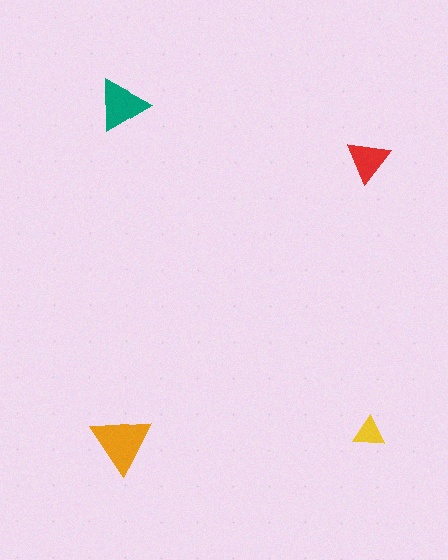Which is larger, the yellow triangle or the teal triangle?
The teal one.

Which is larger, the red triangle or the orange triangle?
The orange one.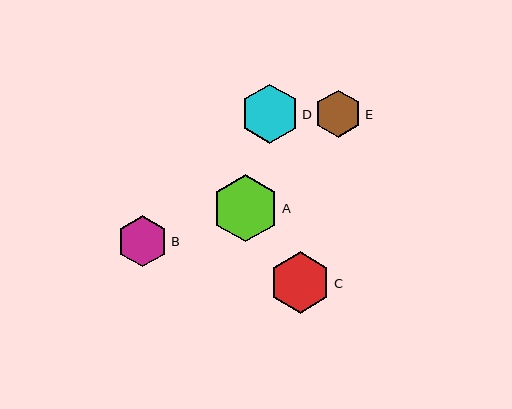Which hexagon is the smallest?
Hexagon E is the smallest with a size of approximately 47 pixels.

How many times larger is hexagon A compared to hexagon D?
Hexagon A is approximately 1.1 times the size of hexagon D.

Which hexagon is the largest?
Hexagon A is the largest with a size of approximately 67 pixels.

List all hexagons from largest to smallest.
From largest to smallest: A, C, D, B, E.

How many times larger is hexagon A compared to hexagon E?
Hexagon A is approximately 1.4 times the size of hexagon E.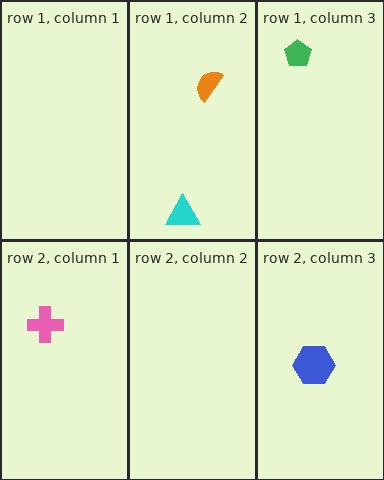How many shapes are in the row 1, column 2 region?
2.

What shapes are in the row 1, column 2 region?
The cyan triangle, the orange semicircle.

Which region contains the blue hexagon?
The row 2, column 3 region.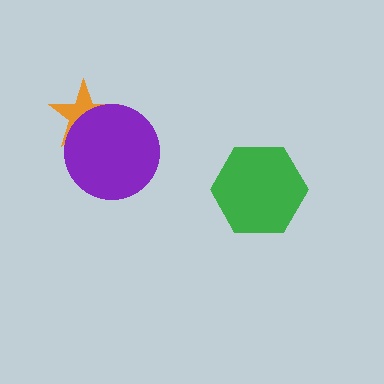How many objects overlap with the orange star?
1 object overlaps with the orange star.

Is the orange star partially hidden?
Yes, it is partially covered by another shape.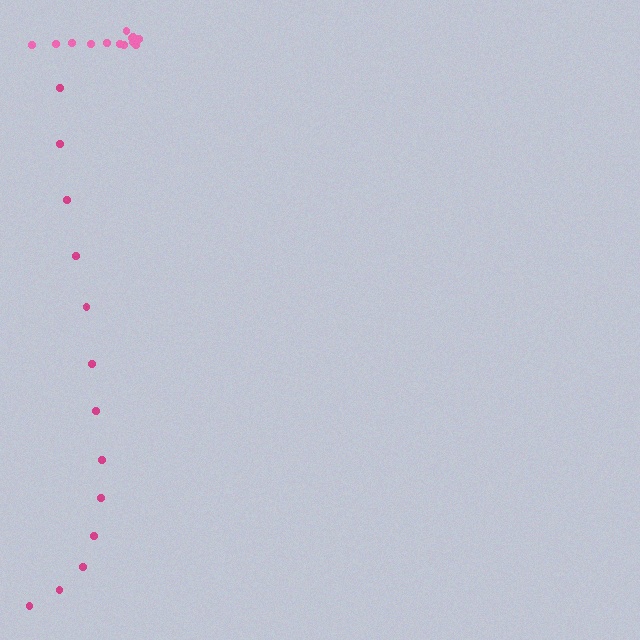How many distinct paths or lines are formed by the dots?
There are 2 distinct paths.